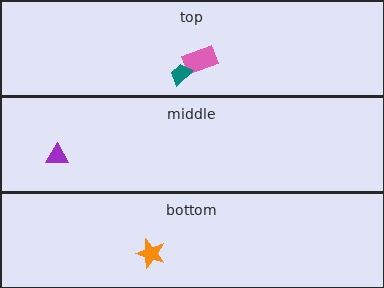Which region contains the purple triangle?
The middle region.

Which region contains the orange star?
The bottom region.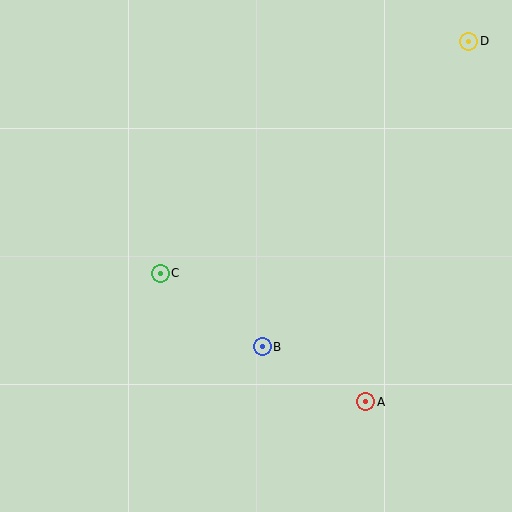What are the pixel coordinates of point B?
Point B is at (262, 347).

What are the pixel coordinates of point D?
Point D is at (469, 41).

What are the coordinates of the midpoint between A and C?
The midpoint between A and C is at (263, 338).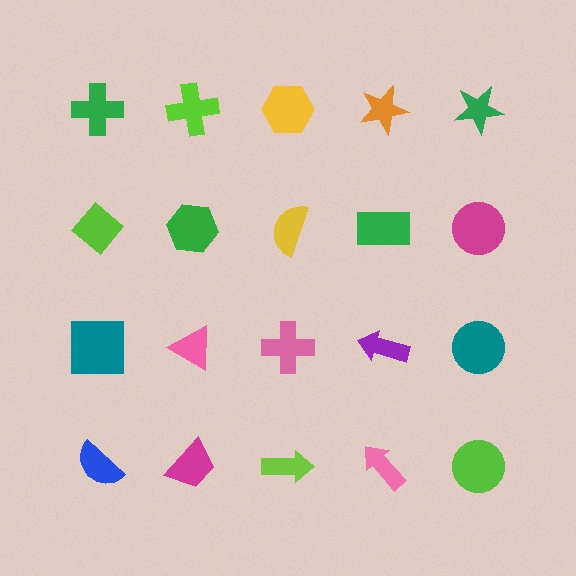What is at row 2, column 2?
A green hexagon.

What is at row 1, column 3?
A yellow hexagon.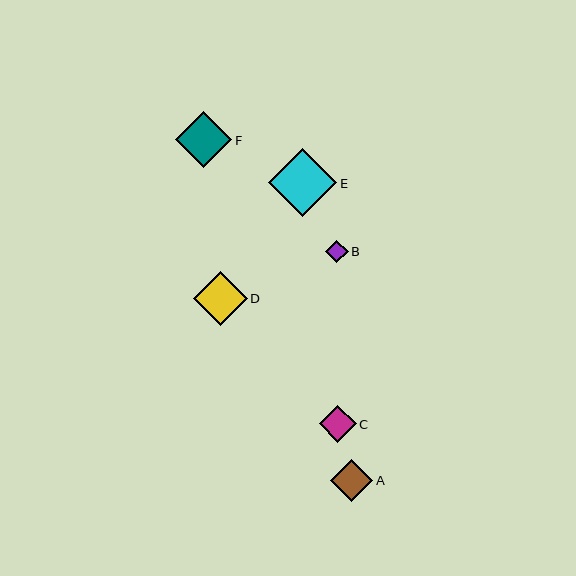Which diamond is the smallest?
Diamond B is the smallest with a size of approximately 23 pixels.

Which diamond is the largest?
Diamond E is the largest with a size of approximately 68 pixels.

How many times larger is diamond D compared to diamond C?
Diamond D is approximately 1.5 times the size of diamond C.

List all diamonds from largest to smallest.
From largest to smallest: E, F, D, A, C, B.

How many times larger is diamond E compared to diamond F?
Diamond E is approximately 1.2 times the size of diamond F.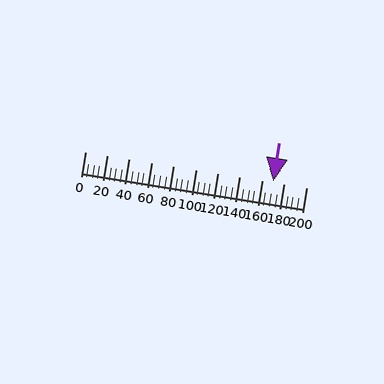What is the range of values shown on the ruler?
The ruler shows values from 0 to 200.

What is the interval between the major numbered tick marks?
The major tick marks are spaced 20 units apart.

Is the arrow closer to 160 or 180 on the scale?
The arrow is closer to 180.